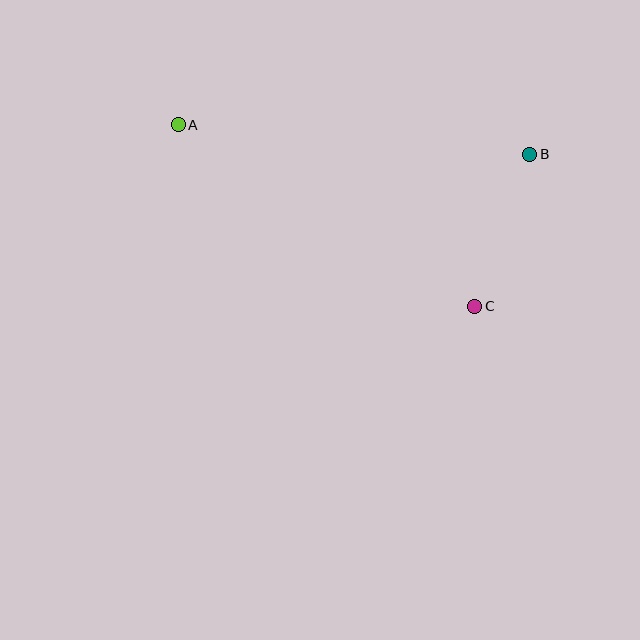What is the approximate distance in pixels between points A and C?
The distance between A and C is approximately 347 pixels.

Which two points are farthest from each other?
Points A and B are farthest from each other.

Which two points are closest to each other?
Points B and C are closest to each other.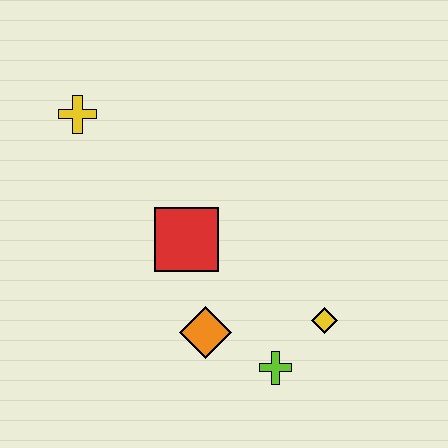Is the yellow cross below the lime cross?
No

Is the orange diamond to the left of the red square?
No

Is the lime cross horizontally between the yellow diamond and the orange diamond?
Yes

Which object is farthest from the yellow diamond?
The yellow cross is farthest from the yellow diamond.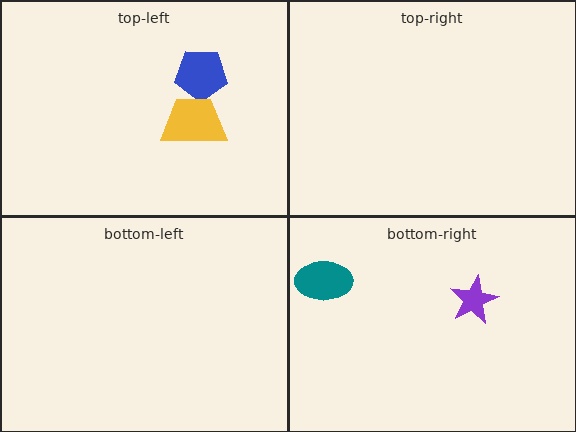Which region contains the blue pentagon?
The top-left region.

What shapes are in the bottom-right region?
The purple star, the teal ellipse.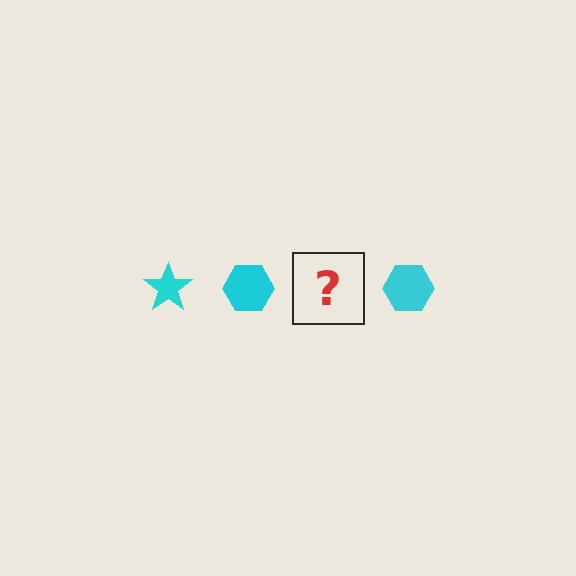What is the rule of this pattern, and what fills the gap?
The rule is that the pattern cycles through star, hexagon shapes in cyan. The gap should be filled with a cyan star.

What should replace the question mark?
The question mark should be replaced with a cyan star.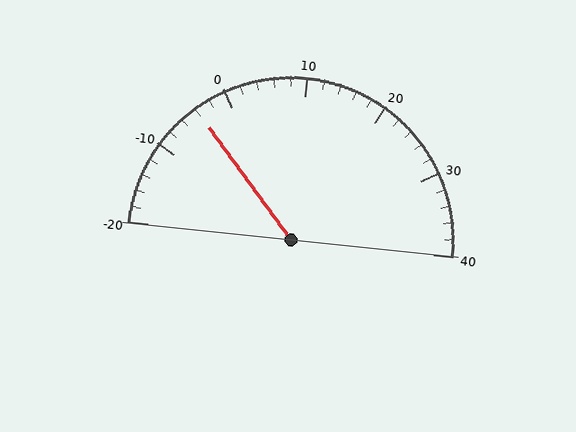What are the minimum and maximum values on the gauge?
The gauge ranges from -20 to 40.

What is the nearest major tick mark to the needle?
The nearest major tick mark is 0.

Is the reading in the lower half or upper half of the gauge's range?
The reading is in the lower half of the range (-20 to 40).